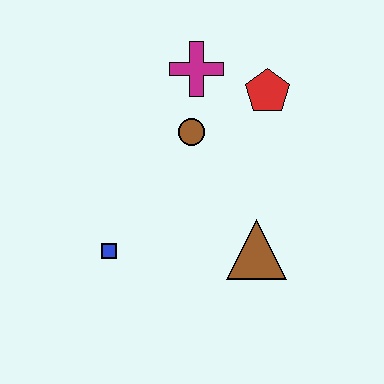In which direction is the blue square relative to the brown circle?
The blue square is below the brown circle.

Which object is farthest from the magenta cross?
The blue square is farthest from the magenta cross.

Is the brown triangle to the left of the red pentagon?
Yes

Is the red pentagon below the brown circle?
No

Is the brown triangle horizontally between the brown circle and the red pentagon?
Yes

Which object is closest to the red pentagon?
The magenta cross is closest to the red pentagon.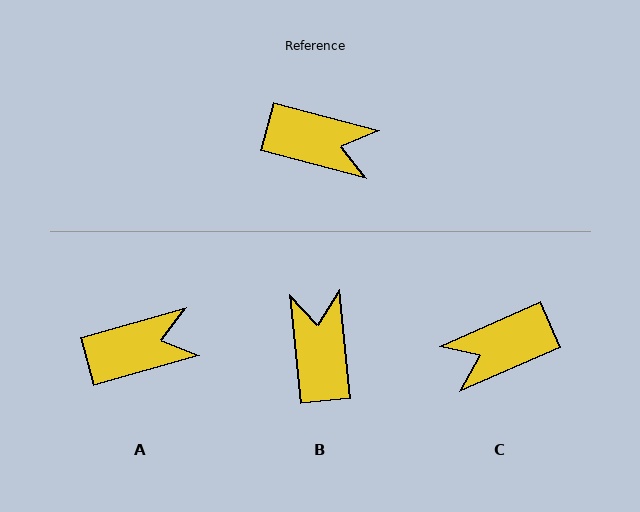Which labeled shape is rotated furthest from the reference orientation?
C, about 142 degrees away.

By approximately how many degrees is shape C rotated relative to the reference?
Approximately 142 degrees clockwise.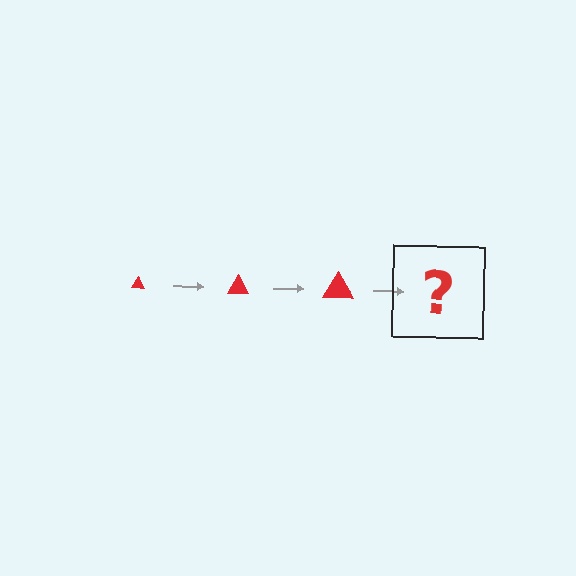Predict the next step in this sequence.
The next step is a red triangle, larger than the previous one.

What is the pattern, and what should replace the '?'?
The pattern is that the triangle gets progressively larger each step. The '?' should be a red triangle, larger than the previous one.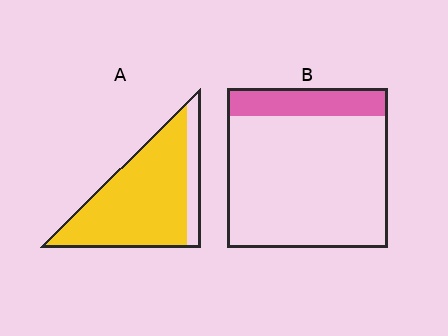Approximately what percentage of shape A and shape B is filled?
A is approximately 85% and B is approximately 20%.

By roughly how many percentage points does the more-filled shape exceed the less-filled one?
By roughly 65 percentage points (A over B).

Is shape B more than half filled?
No.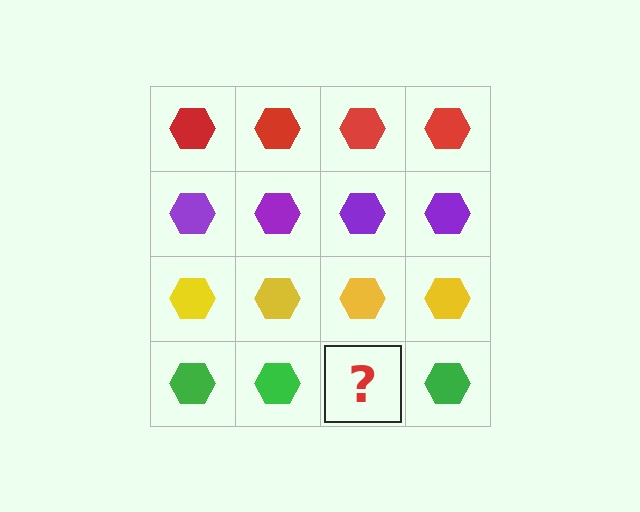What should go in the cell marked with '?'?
The missing cell should contain a green hexagon.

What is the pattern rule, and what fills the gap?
The rule is that each row has a consistent color. The gap should be filled with a green hexagon.